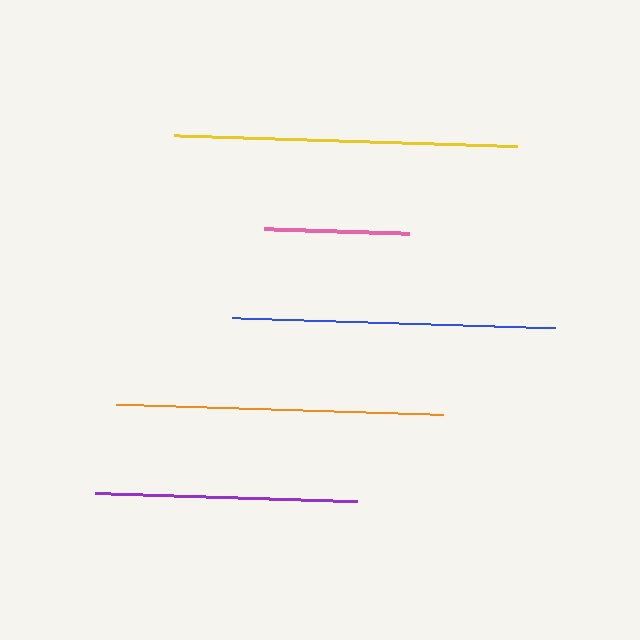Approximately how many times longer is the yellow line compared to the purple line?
The yellow line is approximately 1.3 times the length of the purple line.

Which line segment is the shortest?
The pink line is the shortest at approximately 145 pixels.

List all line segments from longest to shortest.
From longest to shortest: yellow, orange, blue, purple, pink.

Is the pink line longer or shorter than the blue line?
The blue line is longer than the pink line.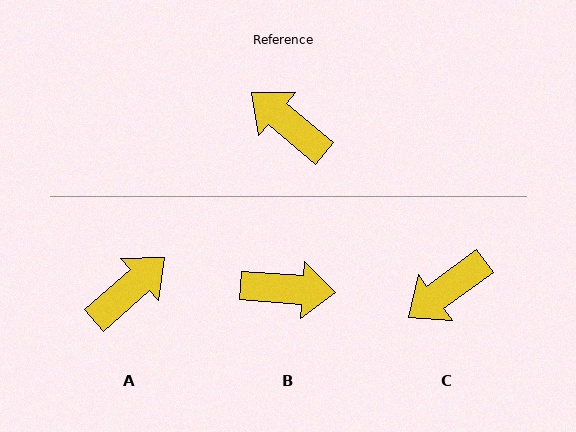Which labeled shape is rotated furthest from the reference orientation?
B, about 144 degrees away.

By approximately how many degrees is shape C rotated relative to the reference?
Approximately 76 degrees counter-clockwise.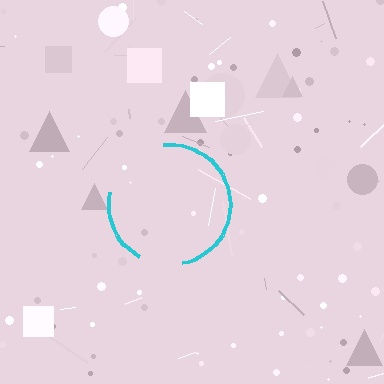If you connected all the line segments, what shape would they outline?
They would outline a circle.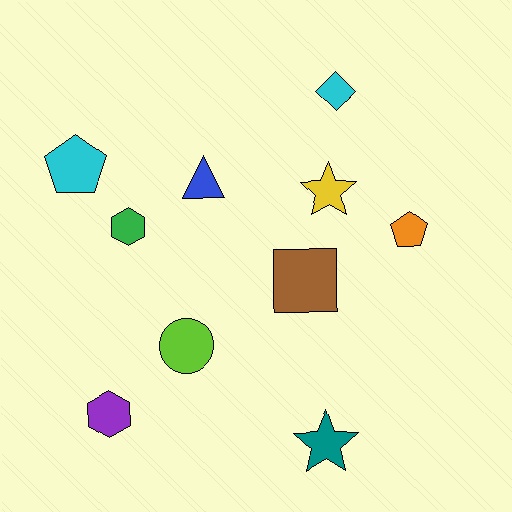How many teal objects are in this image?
There is 1 teal object.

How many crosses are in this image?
There are no crosses.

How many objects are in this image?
There are 10 objects.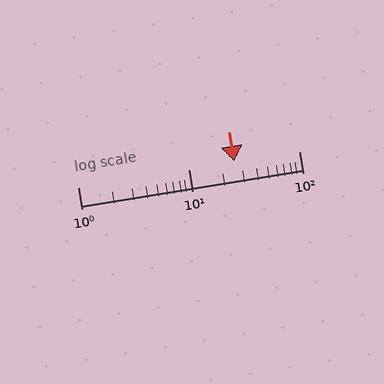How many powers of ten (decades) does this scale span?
The scale spans 2 decades, from 1 to 100.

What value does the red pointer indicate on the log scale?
The pointer indicates approximately 26.